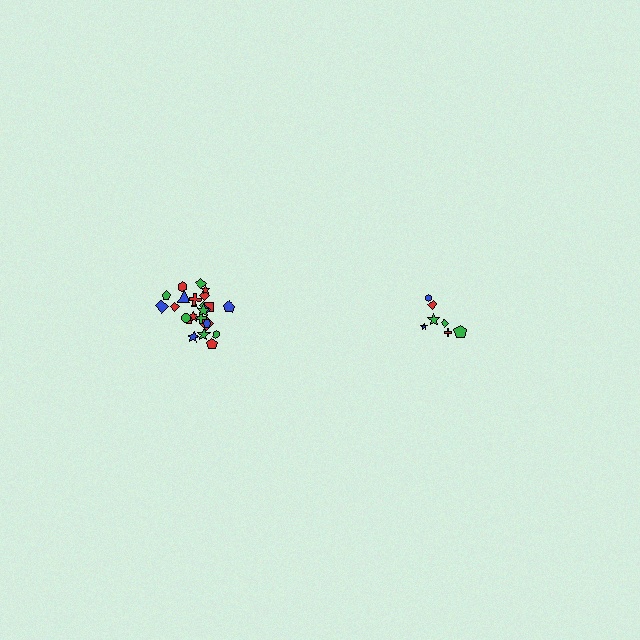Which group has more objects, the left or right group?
The left group.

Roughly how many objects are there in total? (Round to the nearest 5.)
Roughly 30 objects in total.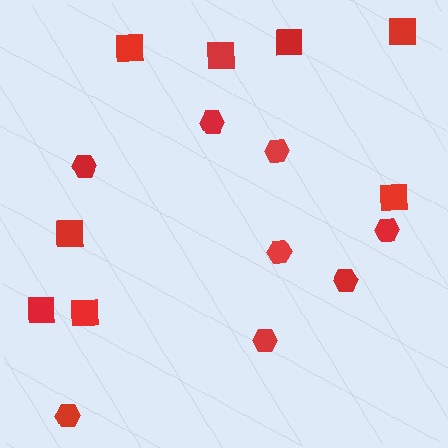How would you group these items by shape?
There are 2 groups: one group of squares (8) and one group of hexagons (8).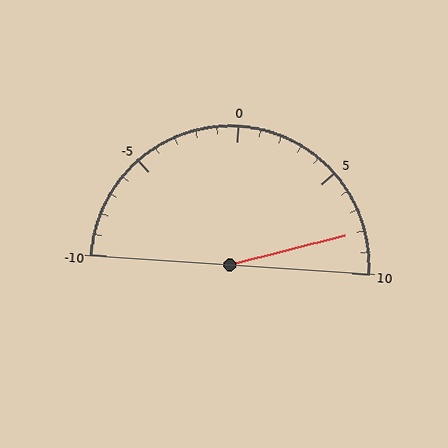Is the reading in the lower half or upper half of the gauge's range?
The reading is in the upper half of the range (-10 to 10).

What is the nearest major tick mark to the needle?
The nearest major tick mark is 10.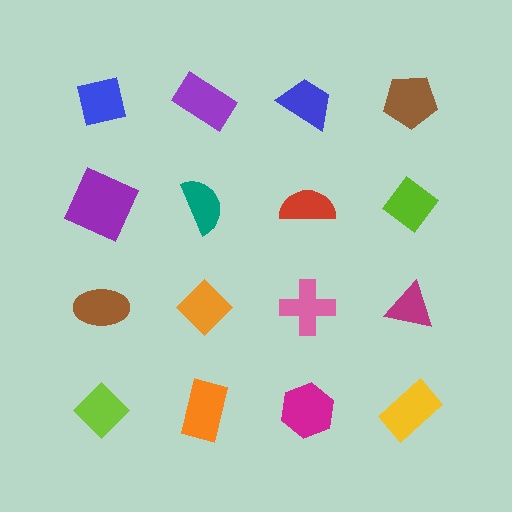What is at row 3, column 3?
A pink cross.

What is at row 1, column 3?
A blue trapezoid.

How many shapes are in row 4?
4 shapes.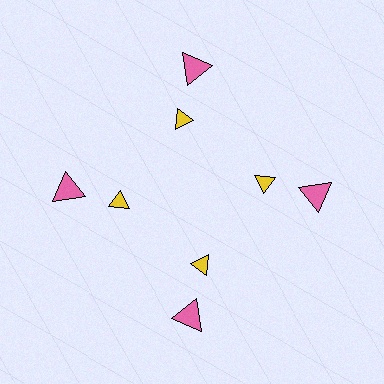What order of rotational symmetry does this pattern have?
This pattern has 4-fold rotational symmetry.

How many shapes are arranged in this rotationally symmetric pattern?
There are 8 shapes, arranged in 4 groups of 2.